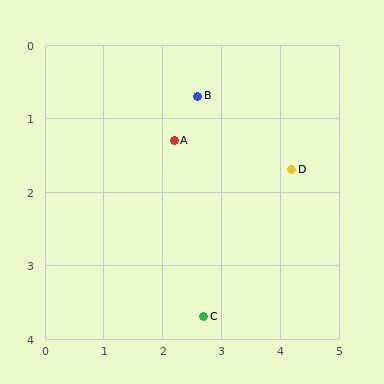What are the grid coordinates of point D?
Point D is at approximately (4.2, 1.7).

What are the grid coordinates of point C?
Point C is at approximately (2.7, 3.7).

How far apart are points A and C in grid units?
Points A and C are about 2.5 grid units apart.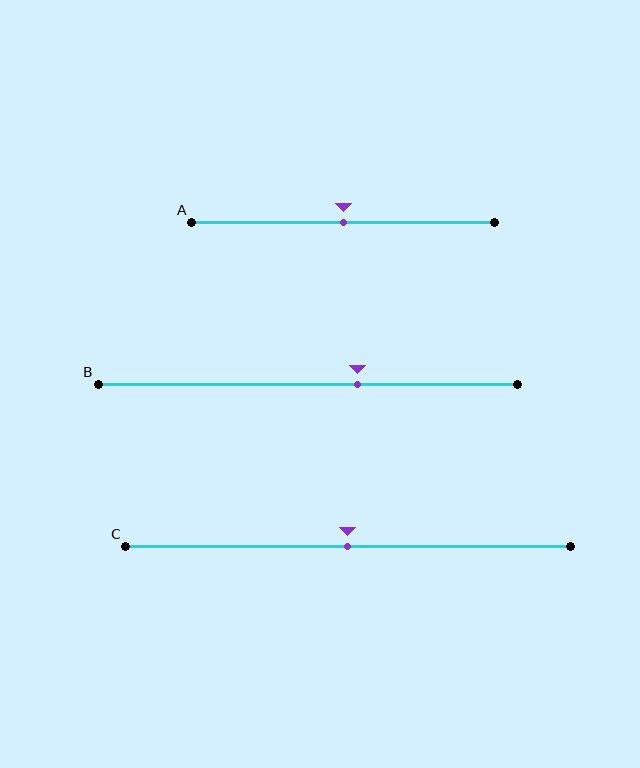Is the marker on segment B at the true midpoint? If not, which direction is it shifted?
No, the marker on segment B is shifted to the right by about 12% of the segment length.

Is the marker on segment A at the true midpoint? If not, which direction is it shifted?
Yes, the marker on segment A is at the true midpoint.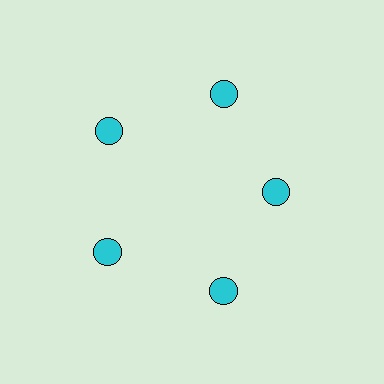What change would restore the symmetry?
The symmetry would be restored by moving it outward, back onto the ring so that all 5 circles sit at equal angles and equal distance from the center.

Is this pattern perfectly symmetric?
No. The 5 cyan circles are arranged in a ring, but one element near the 3 o'clock position is pulled inward toward the center, breaking the 5-fold rotational symmetry.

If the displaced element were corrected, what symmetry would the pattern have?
It would have 5-fold rotational symmetry — the pattern would map onto itself every 72 degrees.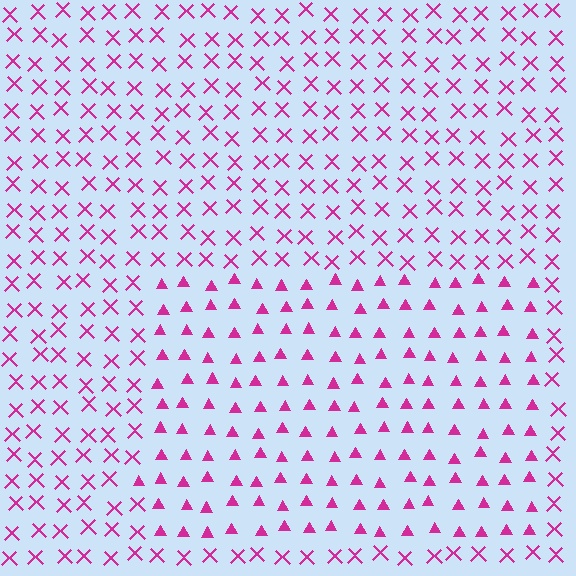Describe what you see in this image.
The image is filled with small magenta elements arranged in a uniform grid. A rectangle-shaped region contains triangles, while the surrounding area contains X marks. The boundary is defined purely by the change in element shape.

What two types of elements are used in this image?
The image uses triangles inside the rectangle region and X marks outside it.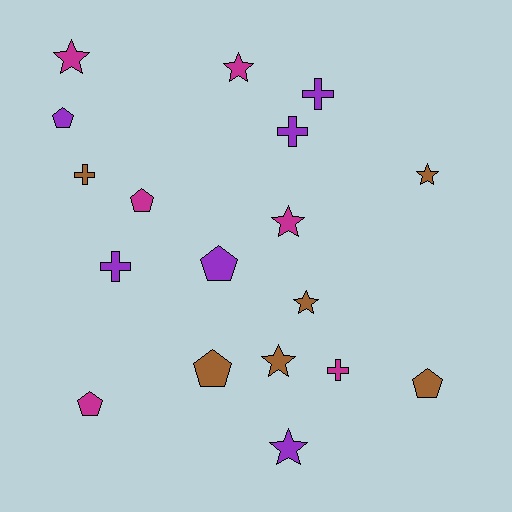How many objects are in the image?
There are 18 objects.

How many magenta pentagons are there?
There are 2 magenta pentagons.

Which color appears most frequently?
Purple, with 6 objects.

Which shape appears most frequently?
Star, with 7 objects.